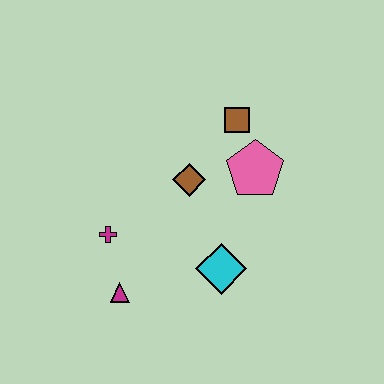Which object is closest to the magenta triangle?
The magenta cross is closest to the magenta triangle.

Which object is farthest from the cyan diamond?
The brown square is farthest from the cyan diamond.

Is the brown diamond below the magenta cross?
No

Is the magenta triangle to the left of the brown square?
Yes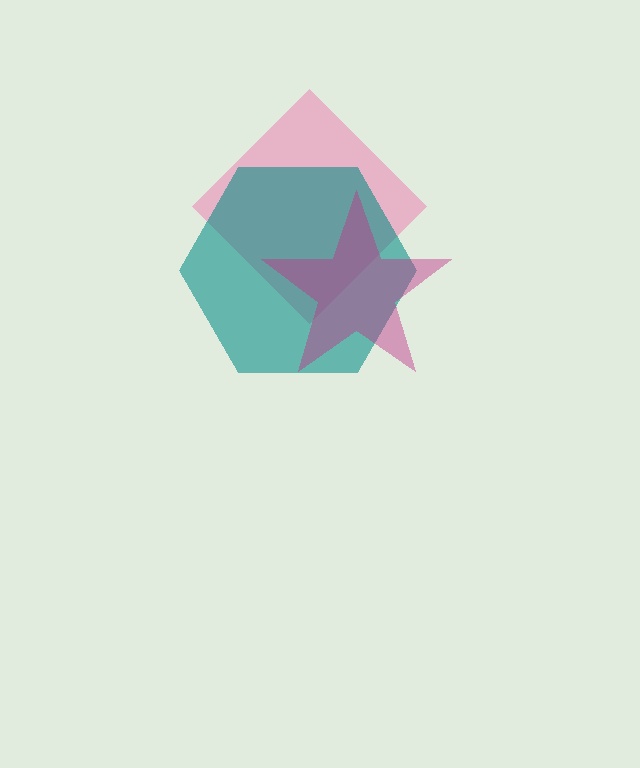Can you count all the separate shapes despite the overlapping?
Yes, there are 3 separate shapes.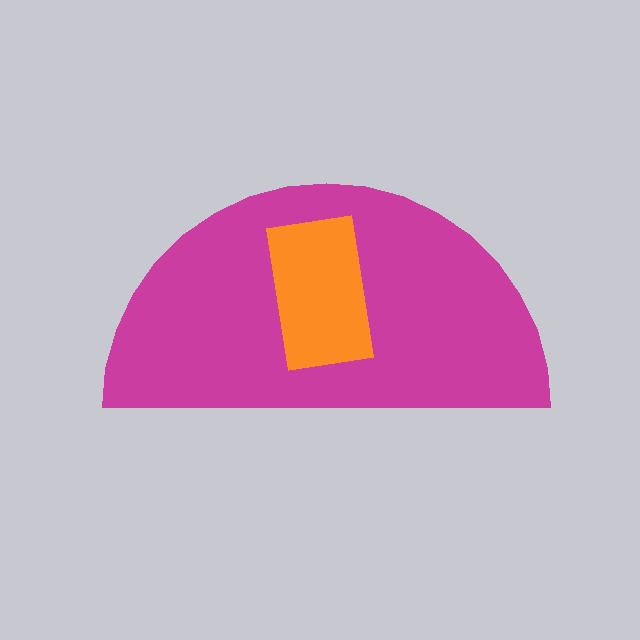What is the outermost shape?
The magenta semicircle.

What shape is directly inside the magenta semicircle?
The orange rectangle.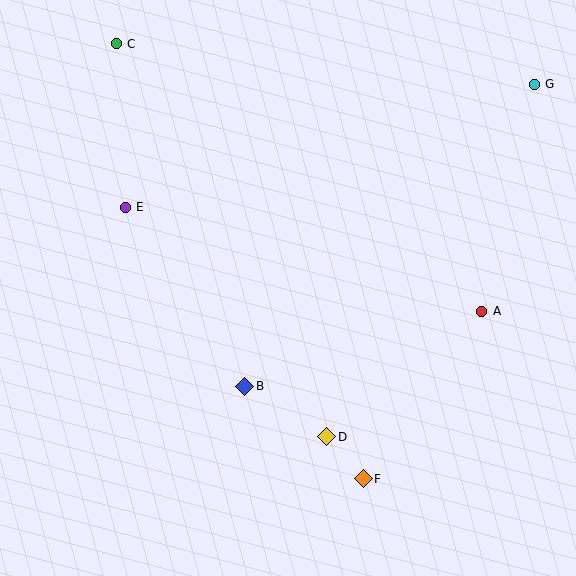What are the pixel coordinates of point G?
Point G is at (534, 84).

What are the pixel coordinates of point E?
Point E is at (125, 207).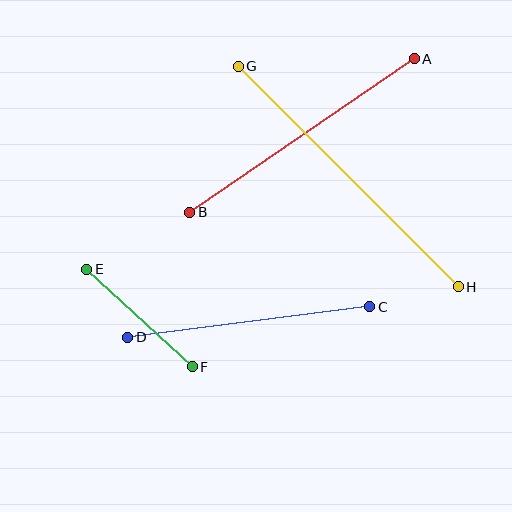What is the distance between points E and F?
The distance is approximately 144 pixels.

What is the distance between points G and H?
The distance is approximately 311 pixels.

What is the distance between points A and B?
The distance is approximately 272 pixels.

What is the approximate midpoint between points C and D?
The midpoint is at approximately (249, 322) pixels.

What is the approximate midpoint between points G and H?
The midpoint is at approximately (348, 176) pixels.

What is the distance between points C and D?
The distance is approximately 244 pixels.